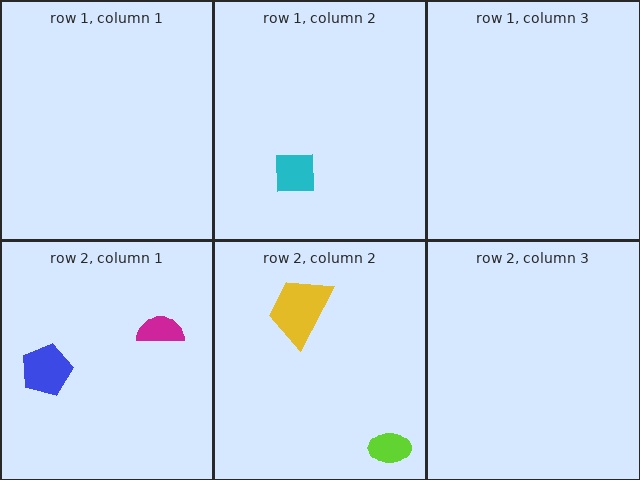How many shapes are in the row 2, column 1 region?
2.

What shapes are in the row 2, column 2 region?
The yellow trapezoid, the lime ellipse.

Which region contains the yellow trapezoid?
The row 2, column 2 region.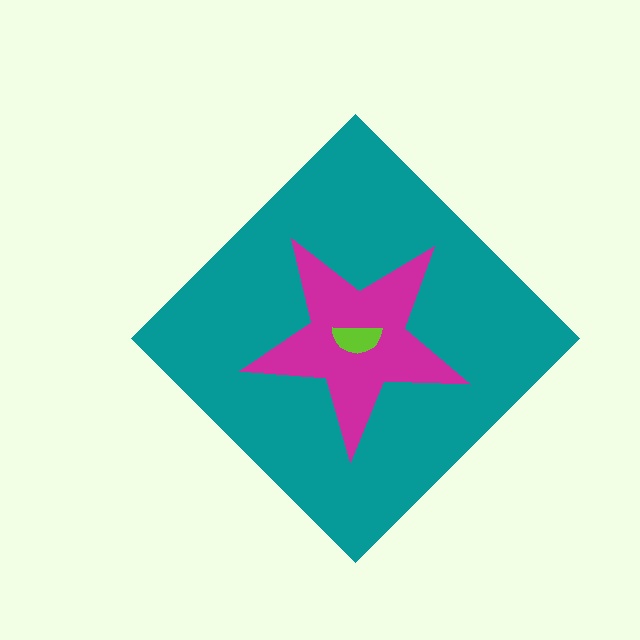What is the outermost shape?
The teal diamond.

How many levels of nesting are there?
3.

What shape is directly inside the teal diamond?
The magenta star.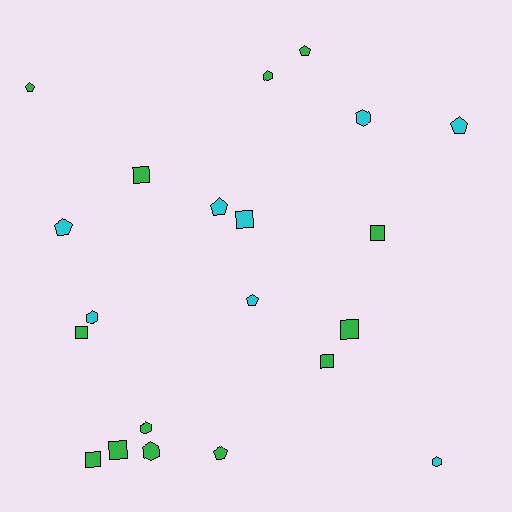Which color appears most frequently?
Green, with 13 objects.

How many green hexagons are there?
There are 3 green hexagons.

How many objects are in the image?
There are 21 objects.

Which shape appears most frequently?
Square, with 8 objects.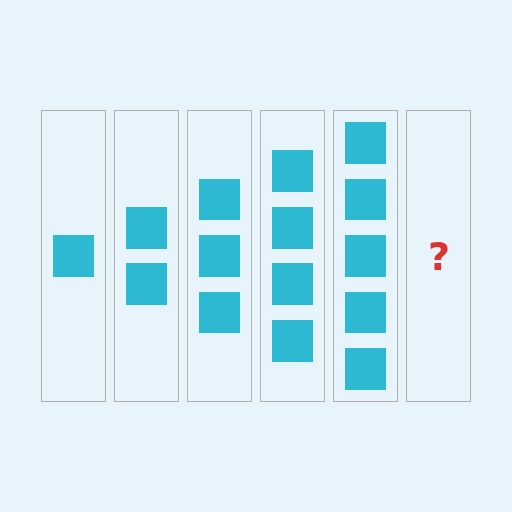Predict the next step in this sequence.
The next step is 6 squares.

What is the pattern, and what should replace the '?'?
The pattern is that each step adds one more square. The '?' should be 6 squares.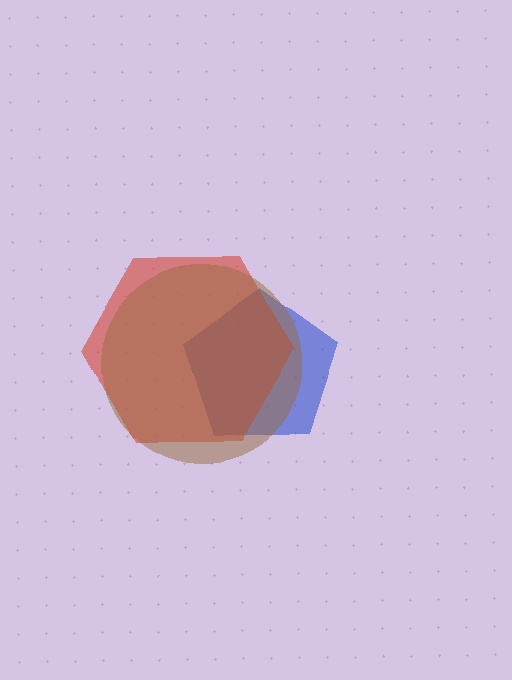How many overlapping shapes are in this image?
There are 3 overlapping shapes in the image.